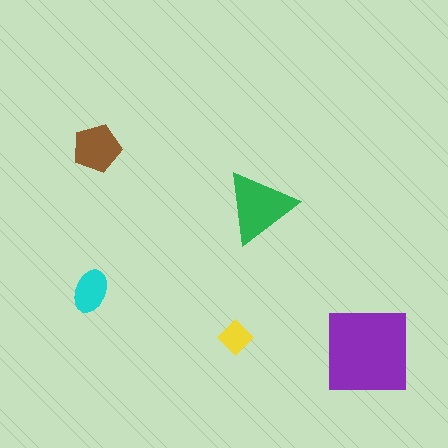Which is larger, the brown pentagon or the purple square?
The purple square.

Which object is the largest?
The purple square.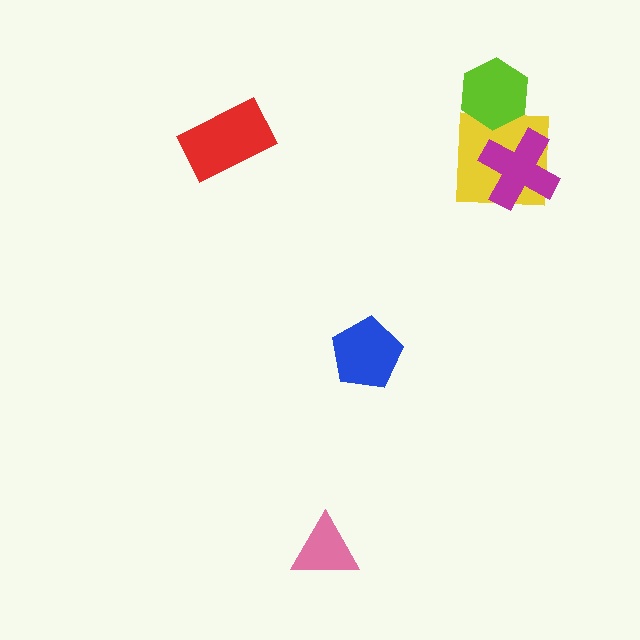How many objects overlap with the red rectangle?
0 objects overlap with the red rectangle.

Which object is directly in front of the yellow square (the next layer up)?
The magenta cross is directly in front of the yellow square.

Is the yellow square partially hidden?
Yes, it is partially covered by another shape.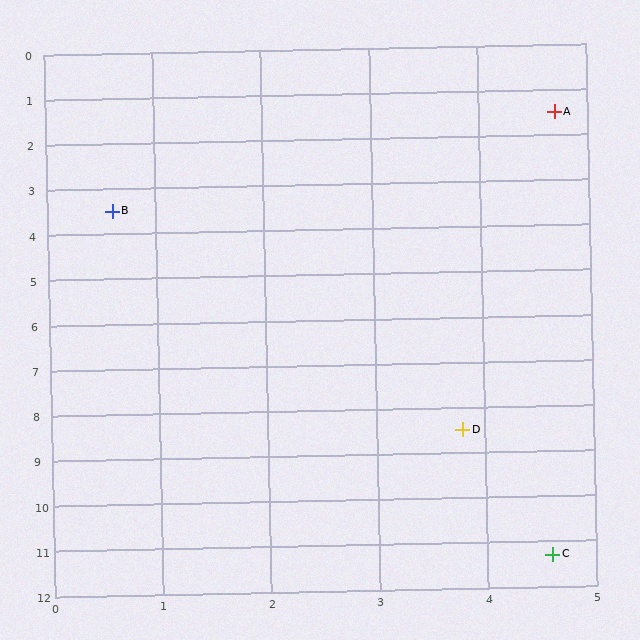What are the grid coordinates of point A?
Point A is at approximately (4.7, 1.5).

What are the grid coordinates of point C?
Point C is at approximately (4.6, 11.3).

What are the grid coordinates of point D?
Point D is at approximately (3.8, 8.5).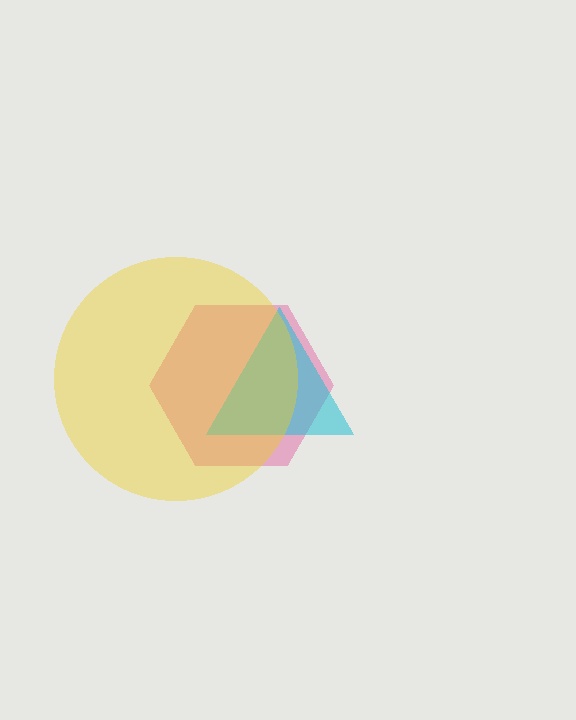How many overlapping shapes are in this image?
There are 3 overlapping shapes in the image.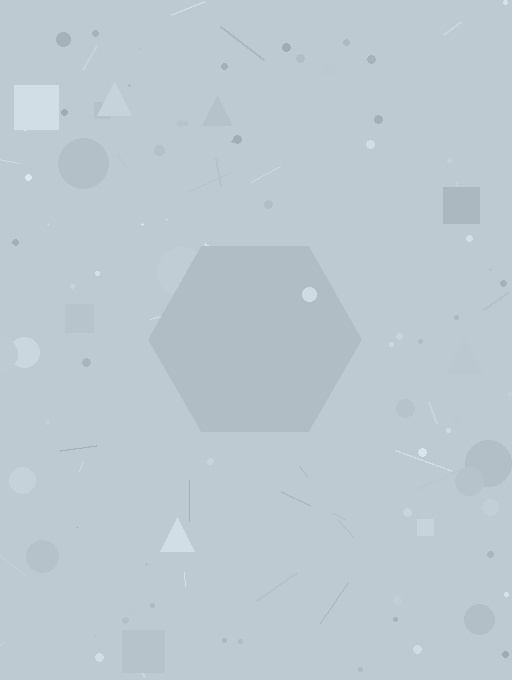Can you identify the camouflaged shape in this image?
The camouflaged shape is a hexagon.